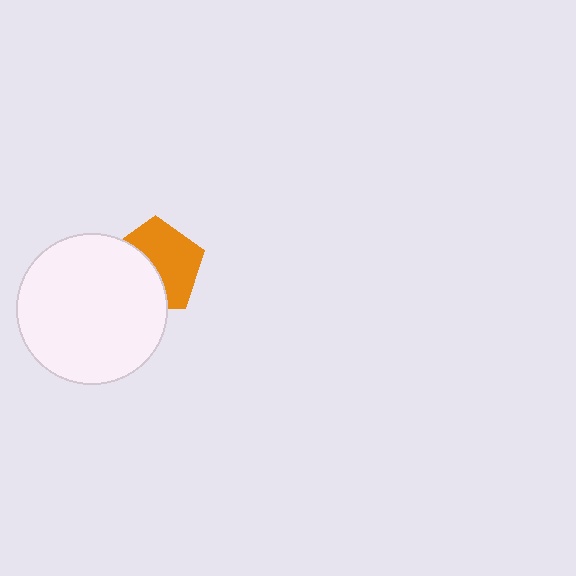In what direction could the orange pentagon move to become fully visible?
The orange pentagon could move toward the upper-right. That would shift it out from behind the white circle entirely.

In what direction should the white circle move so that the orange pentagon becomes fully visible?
The white circle should move toward the lower-left. That is the shortest direction to clear the overlap and leave the orange pentagon fully visible.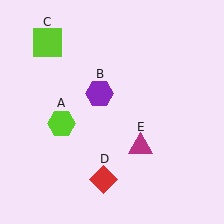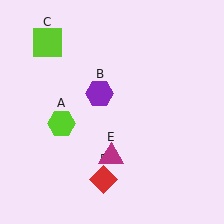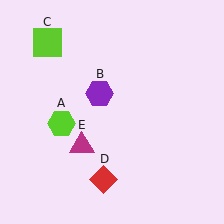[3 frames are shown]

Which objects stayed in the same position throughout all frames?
Lime hexagon (object A) and purple hexagon (object B) and lime square (object C) and red diamond (object D) remained stationary.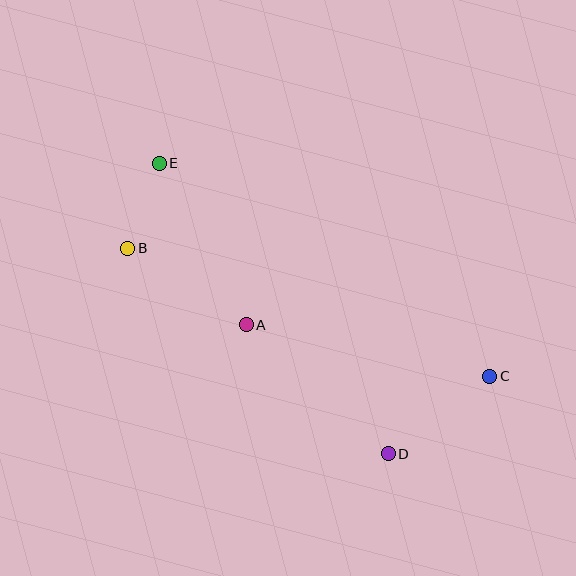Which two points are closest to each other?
Points B and E are closest to each other.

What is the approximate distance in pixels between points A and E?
The distance between A and E is approximately 183 pixels.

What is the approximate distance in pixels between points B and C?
The distance between B and C is approximately 384 pixels.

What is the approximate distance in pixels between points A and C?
The distance between A and C is approximately 249 pixels.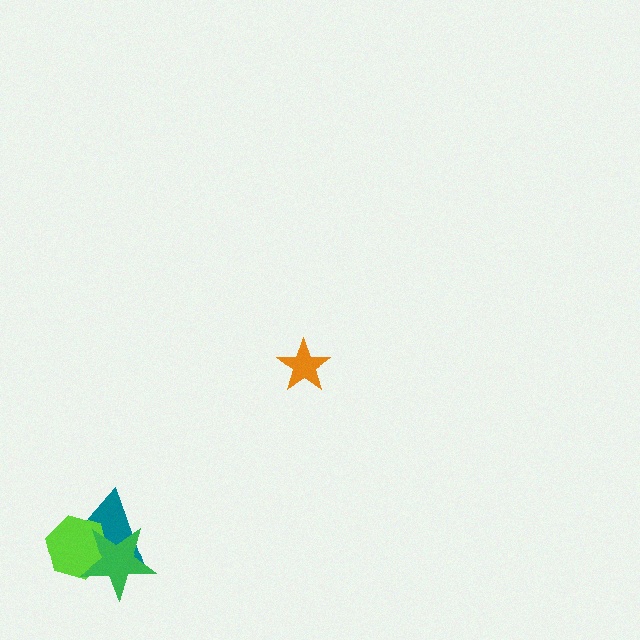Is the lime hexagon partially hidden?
Yes, it is partially covered by another shape.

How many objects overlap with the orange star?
0 objects overlap with the orange star.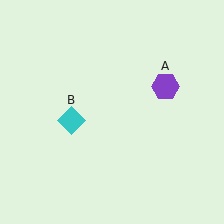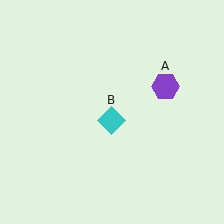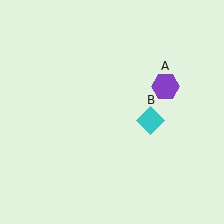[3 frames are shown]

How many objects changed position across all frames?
1 object changed position: cyan diamond (object B).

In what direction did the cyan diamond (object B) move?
The cyan diamond (object B) moved right.